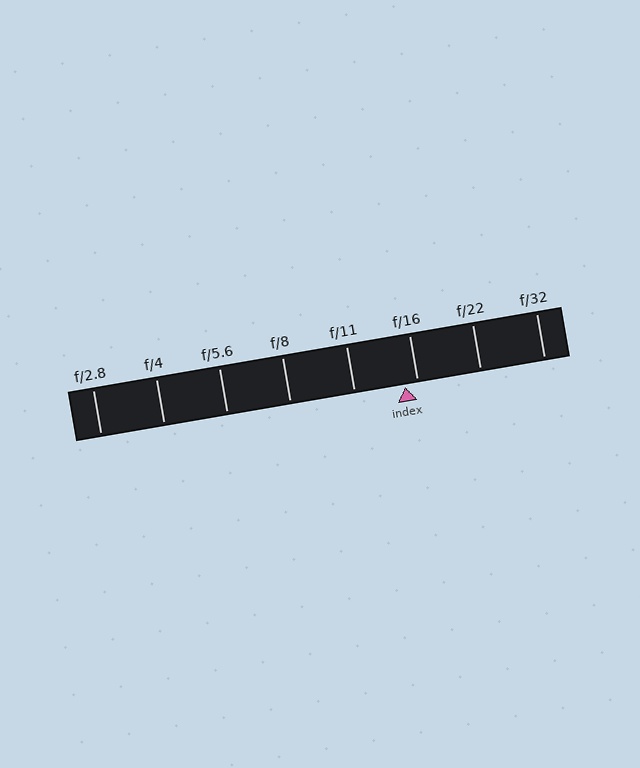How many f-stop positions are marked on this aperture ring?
There are 8 f-stop positions marked.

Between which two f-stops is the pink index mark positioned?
The index mark is between f/11 and f/16.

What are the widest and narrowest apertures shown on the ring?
The widest aperture shown is f/2.8 and the narrowest is f/32.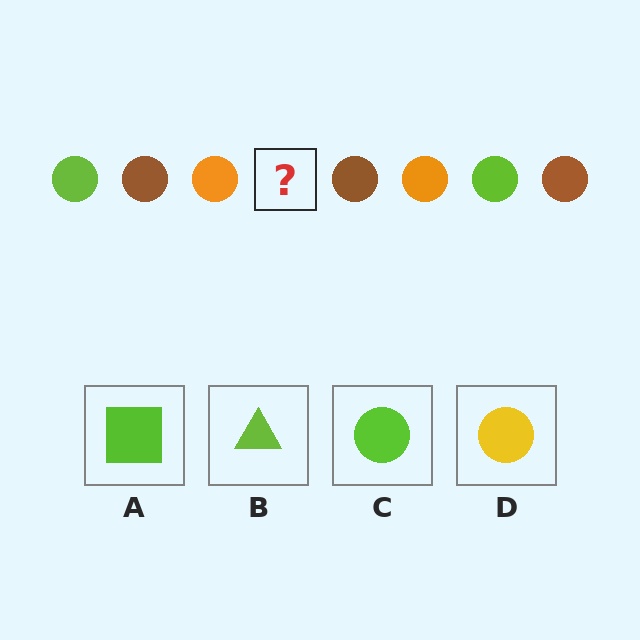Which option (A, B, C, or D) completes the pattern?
C.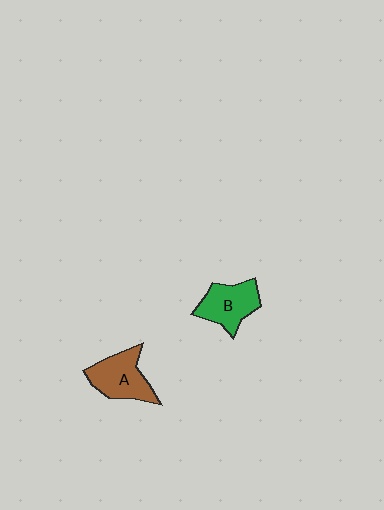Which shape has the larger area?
Shape A (brown).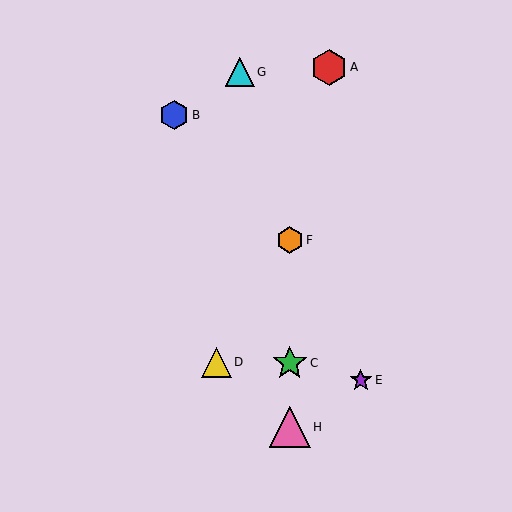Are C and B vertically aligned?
No, C is at x≈290 and B is at x≈174.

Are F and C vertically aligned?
Yes, both are at x≈290.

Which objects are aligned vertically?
Objects C, F, H are aligned vertically.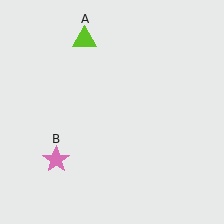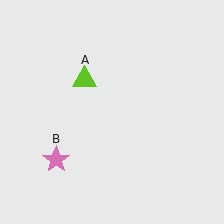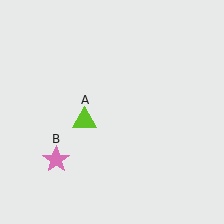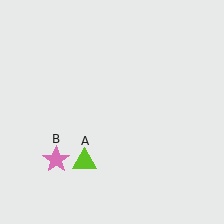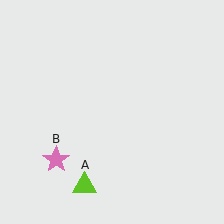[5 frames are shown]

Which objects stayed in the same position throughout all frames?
Pink star (object B) remained stationary.